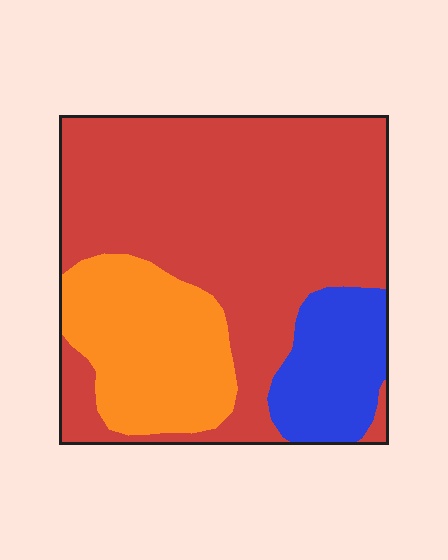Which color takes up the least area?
Blue, at roughly 15%.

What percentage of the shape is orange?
Orange covers roughly 20% of the shape.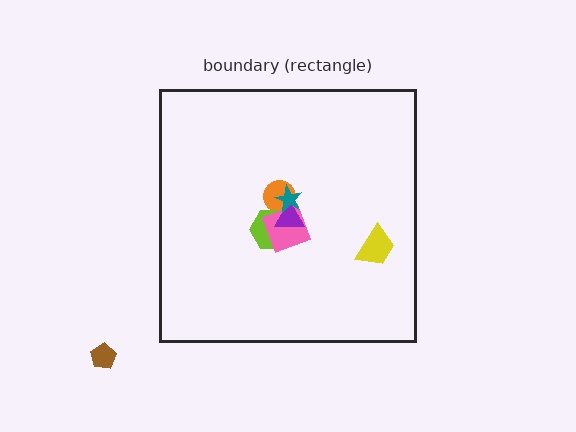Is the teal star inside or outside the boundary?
Inside.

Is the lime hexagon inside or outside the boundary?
Inside.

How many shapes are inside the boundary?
6 inside, 1 outside.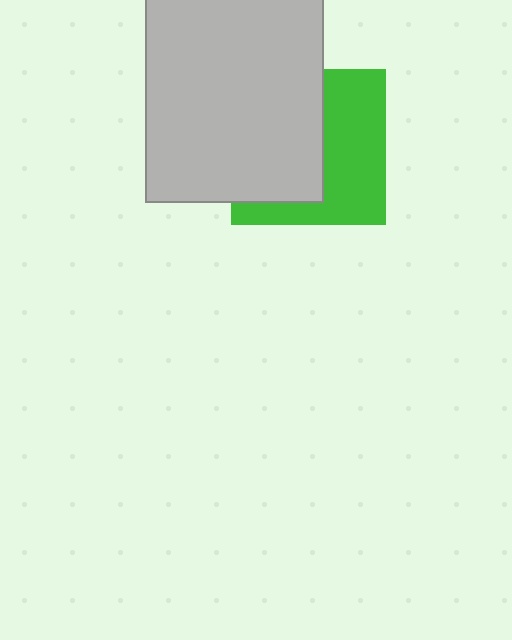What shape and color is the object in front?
The object in front is a light gray rectangle.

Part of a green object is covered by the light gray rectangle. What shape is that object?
It is a square.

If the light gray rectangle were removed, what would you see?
You would see the complete green square.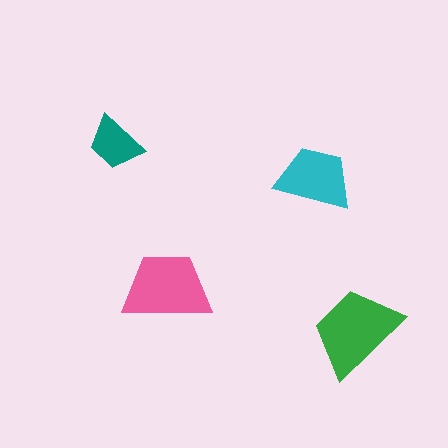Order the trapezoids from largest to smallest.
the green one, the pink one, the cyan one, the teal one.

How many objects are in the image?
There are 4 objects in the image.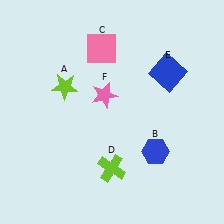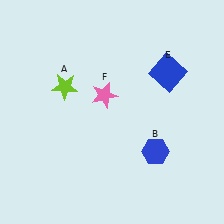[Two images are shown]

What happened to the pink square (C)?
The pink square (C) was removed in Image 2. It was in the top-left area of Image 1.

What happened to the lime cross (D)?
The lime cross (D) was removed in Image 2. It was in the bottom-left area of Image 1.